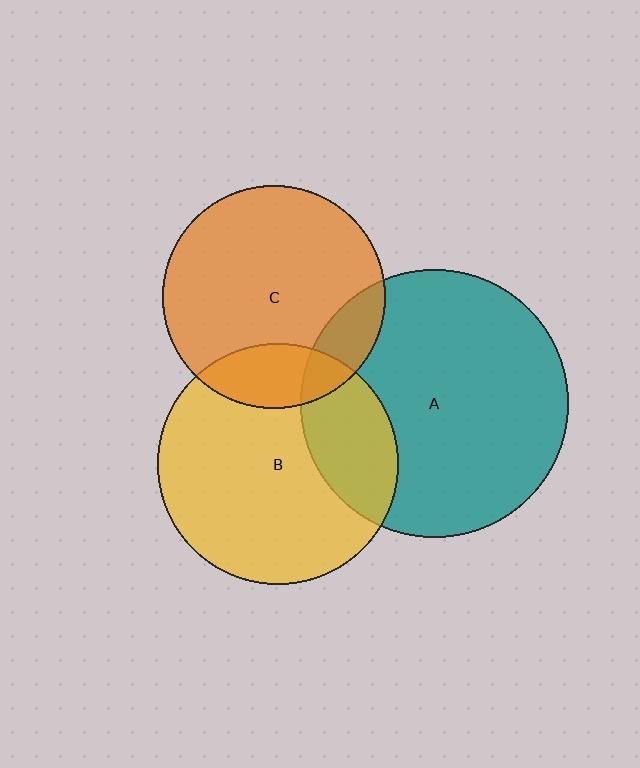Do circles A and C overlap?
Yes.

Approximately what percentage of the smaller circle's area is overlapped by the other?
Approximately 15%.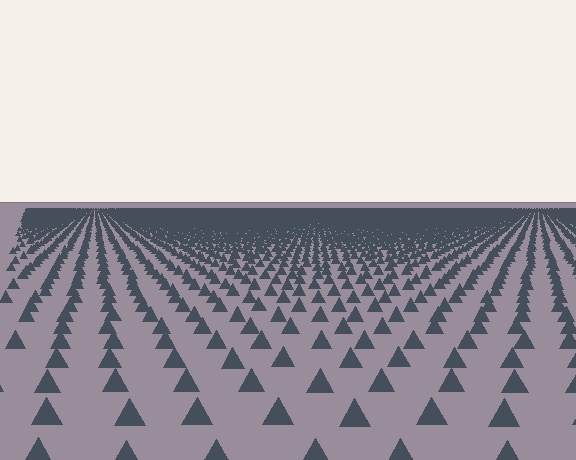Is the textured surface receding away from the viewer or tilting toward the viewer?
The surface is receding away from the viewer. Texture elements get smaller and denser toward the top.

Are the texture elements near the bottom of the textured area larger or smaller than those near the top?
Larger. Near the bottom, elements are closer to the viewer and appear at a bigger on-screen size.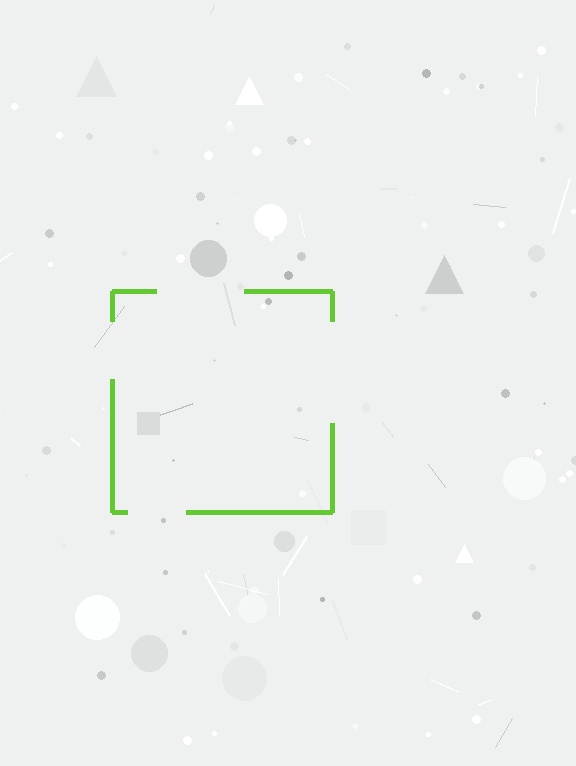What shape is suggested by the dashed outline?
The dashed outline suggests a square.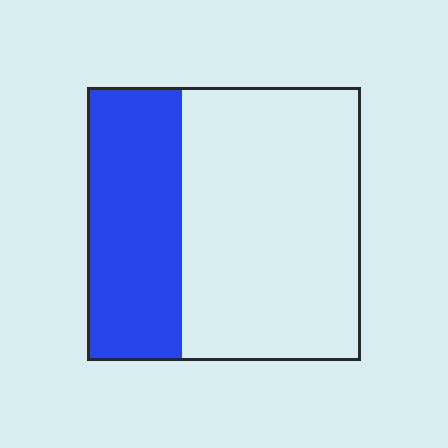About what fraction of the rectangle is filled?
About one third (1/3).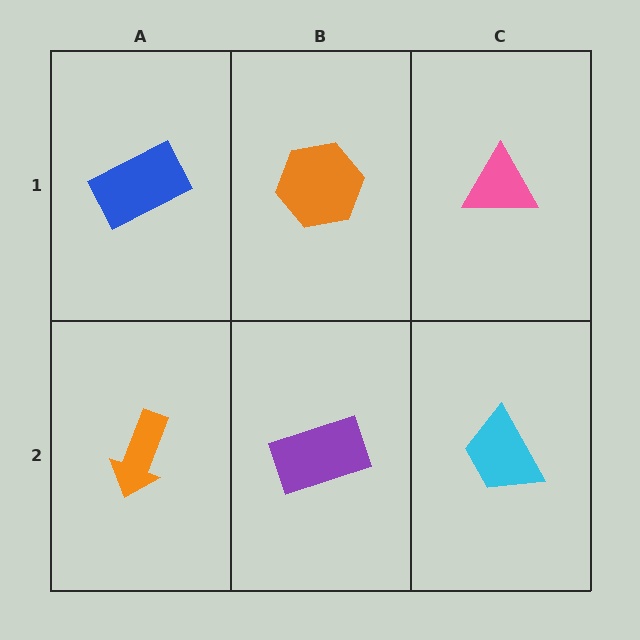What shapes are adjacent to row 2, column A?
A blue rectangle (row 1, column A), a purple rectangle (row 2, column B).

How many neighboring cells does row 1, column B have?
3.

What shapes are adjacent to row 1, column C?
A cyan trapezoid (row 2, column C), an orange hexagon (row 1, column B).